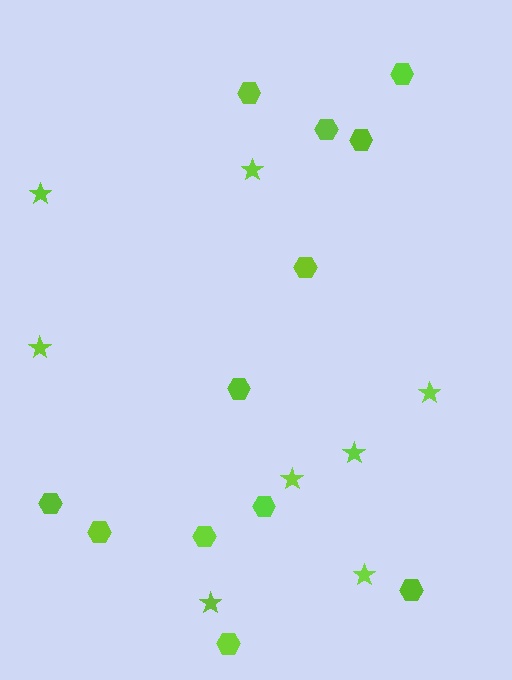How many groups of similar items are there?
There are 2 groups: one group of stars (8) and one group of hexagons (12).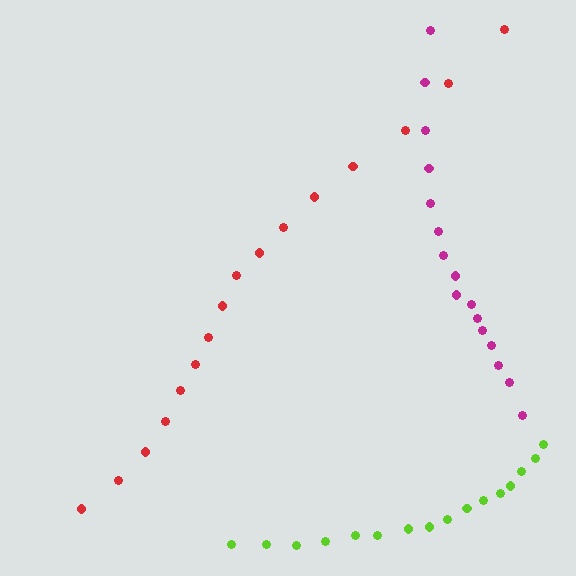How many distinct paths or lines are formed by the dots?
There are 3 distinct paths.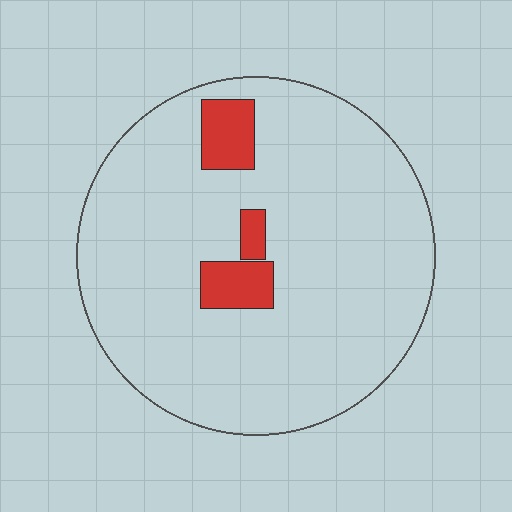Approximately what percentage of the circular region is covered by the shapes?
Approximately 10%.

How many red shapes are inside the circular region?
3.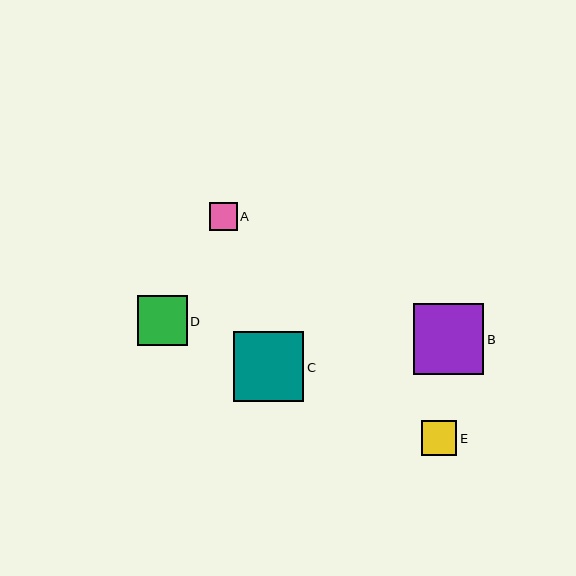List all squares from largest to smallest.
From largest to smallest: B, C, D, E, A.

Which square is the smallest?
Square A is the smallest with a size of approximately 28 pixels.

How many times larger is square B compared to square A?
Square B is approximately 2.5 times the size of square A.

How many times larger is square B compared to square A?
Square B is approximately 2.5 times the size of square A.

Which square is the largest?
Square B is the largest with a size of approximately 70 pixels.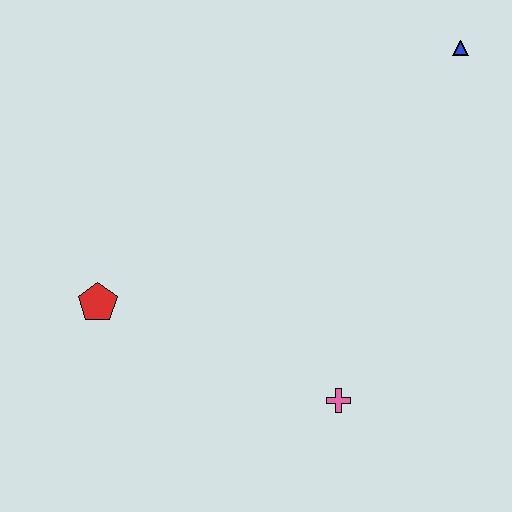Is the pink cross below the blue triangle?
Yes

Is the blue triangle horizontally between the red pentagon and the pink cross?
No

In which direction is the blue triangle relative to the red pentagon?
The blue triangle is to the right of the red pentagon.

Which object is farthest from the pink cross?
The blue triangle is farthest from the pink cross.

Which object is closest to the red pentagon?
The pink cross is closest to the red pentagon.